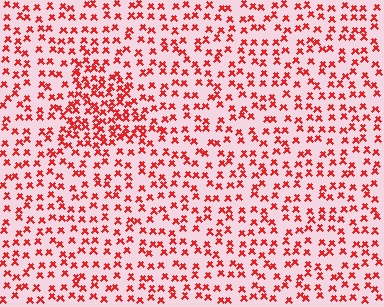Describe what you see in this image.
The image contains small red elements arranged at two different densities. A triangle-shaped region is visible where the elements are more densely packed than the surrounding area.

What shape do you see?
I see a triangle.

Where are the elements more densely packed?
The elements are more densely packed inside the triangle boundary.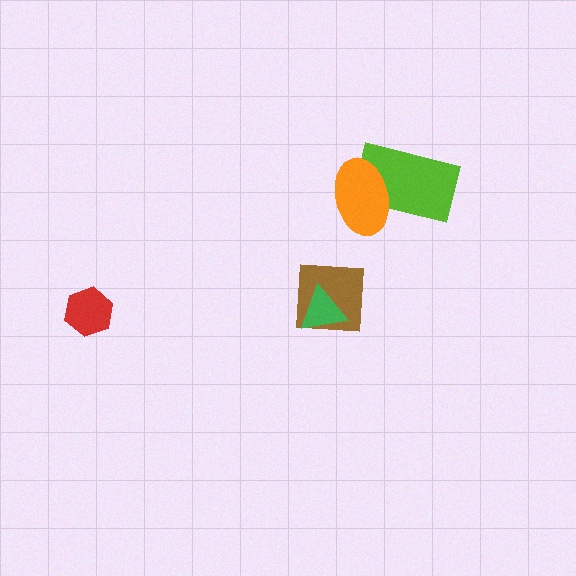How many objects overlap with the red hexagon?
0 objects overlap with the red hexagon.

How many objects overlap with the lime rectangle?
1 object overlaps with the lime rectangle.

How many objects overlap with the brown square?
1 object overlaps with the brown square.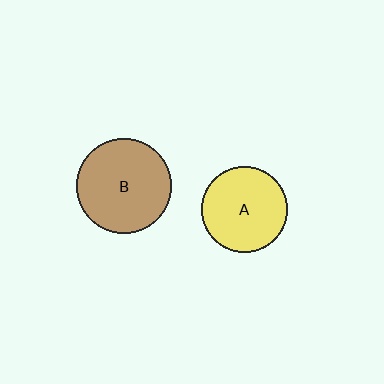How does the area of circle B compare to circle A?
Approximately 1.2 times.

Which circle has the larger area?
Circle B (brown).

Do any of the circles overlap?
No, none of the circles overlap.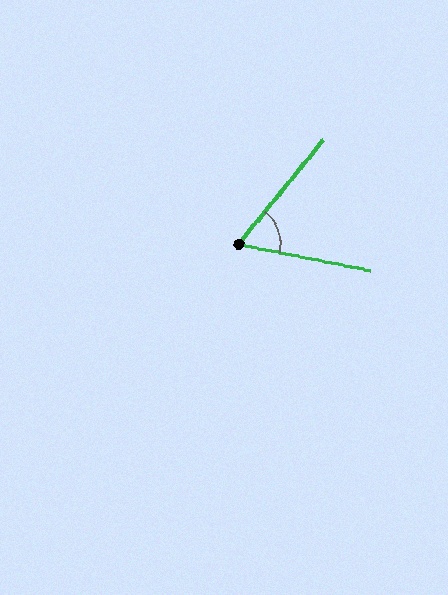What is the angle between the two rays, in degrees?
Approximately 62 degrees.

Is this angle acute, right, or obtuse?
It is acute.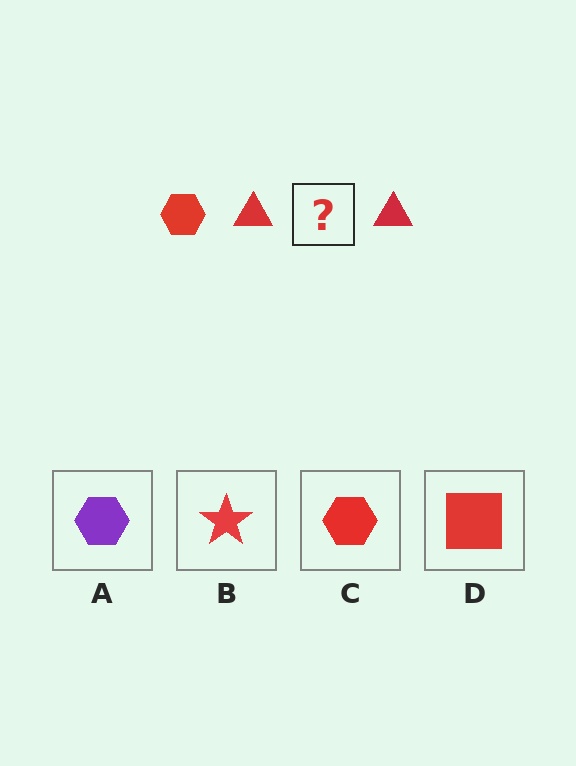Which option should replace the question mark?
Option C.